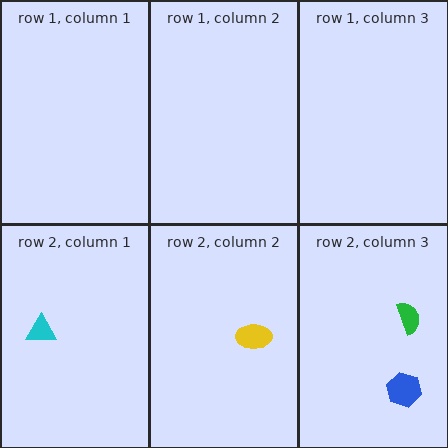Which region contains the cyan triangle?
The row 2, column 1 region.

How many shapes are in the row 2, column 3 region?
2.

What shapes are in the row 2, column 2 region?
The yellow ellipse.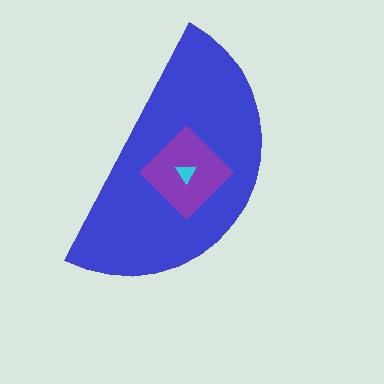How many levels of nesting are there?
3.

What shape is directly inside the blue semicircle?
The purple diamond.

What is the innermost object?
The cyan triangle.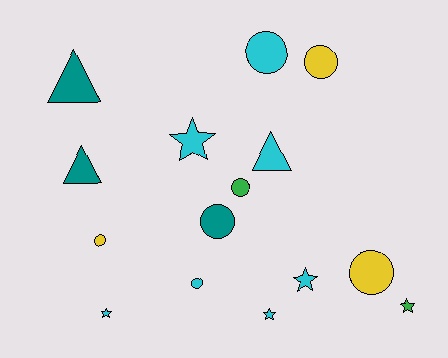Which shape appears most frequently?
Circle, with 7 objects.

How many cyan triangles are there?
There is 1 cyan triangle.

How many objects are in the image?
There are 15 objects.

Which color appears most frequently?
Cyan, with 7 objects.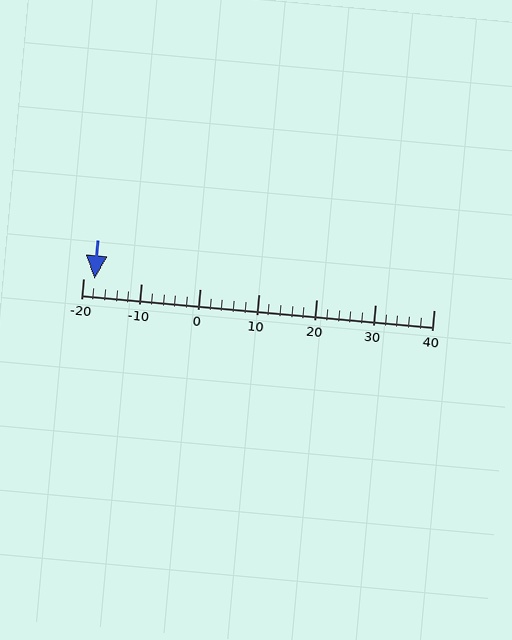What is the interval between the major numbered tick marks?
The major tick marks are spaced 10 units apart.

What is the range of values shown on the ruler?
The ruler shows values from -20 to 40.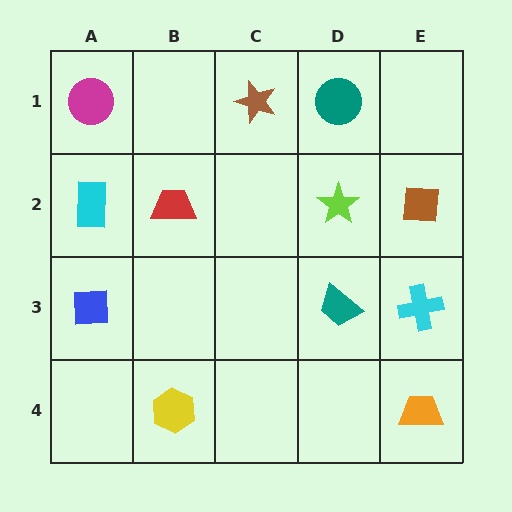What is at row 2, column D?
A lime star.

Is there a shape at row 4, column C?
No, that cell is empty.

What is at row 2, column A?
A cyan rectangle.